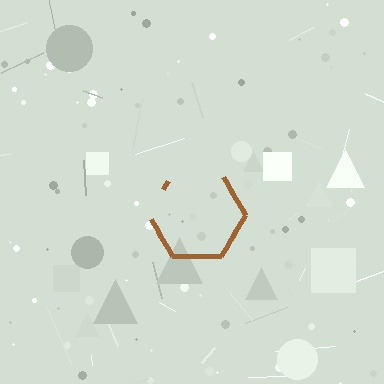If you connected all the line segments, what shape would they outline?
They would outline a hexagon.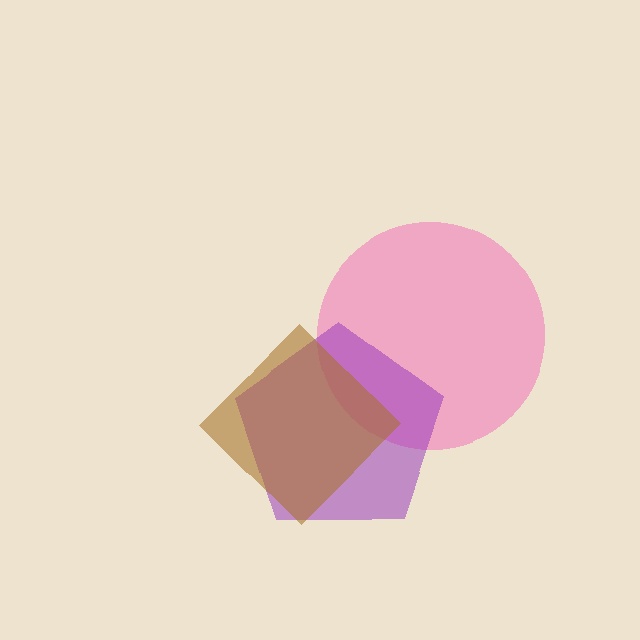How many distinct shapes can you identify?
There are 3 distinct shapes: a pink circle, a purple pentagon, a brown diamond.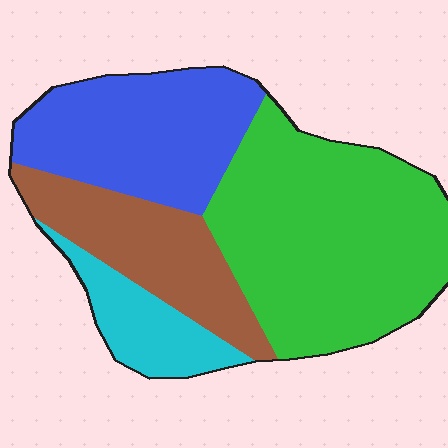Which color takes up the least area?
Cyan, at roughly 10%.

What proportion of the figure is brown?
Brown covers 19% of the figure.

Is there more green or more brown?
Green.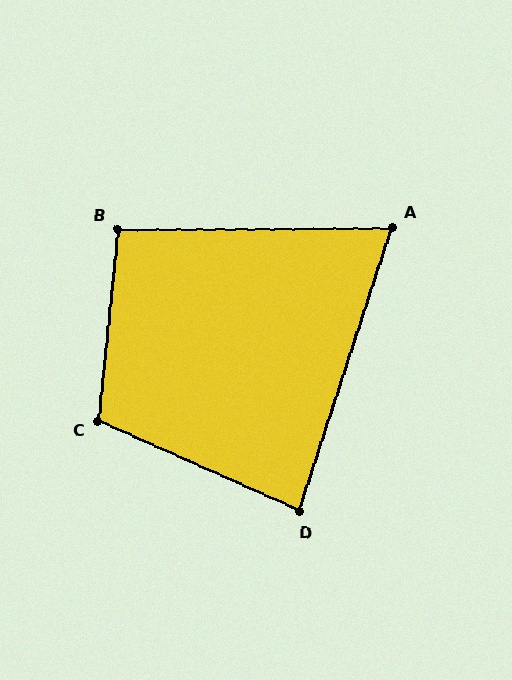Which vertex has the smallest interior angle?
A, at approximately 71 degrees.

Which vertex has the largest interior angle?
C, at approximately 109 degrees.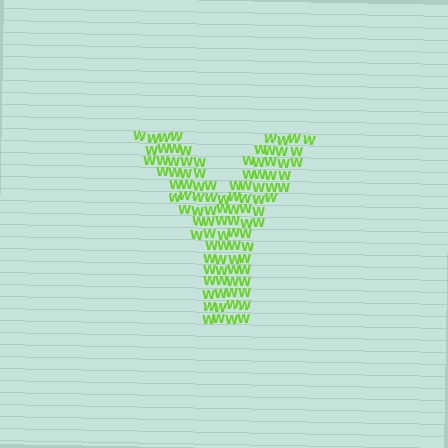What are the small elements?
The small elements are letter W's.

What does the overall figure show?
The overall figure shows the letter Y.